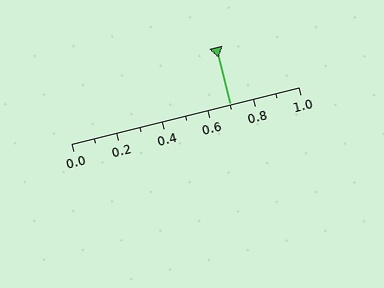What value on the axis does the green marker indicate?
The marker indicates approximately 0.7.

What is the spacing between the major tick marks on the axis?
The major ticks are spaced 0.2 apart.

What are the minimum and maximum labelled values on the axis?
The axis runs from 0.0 to 1.0.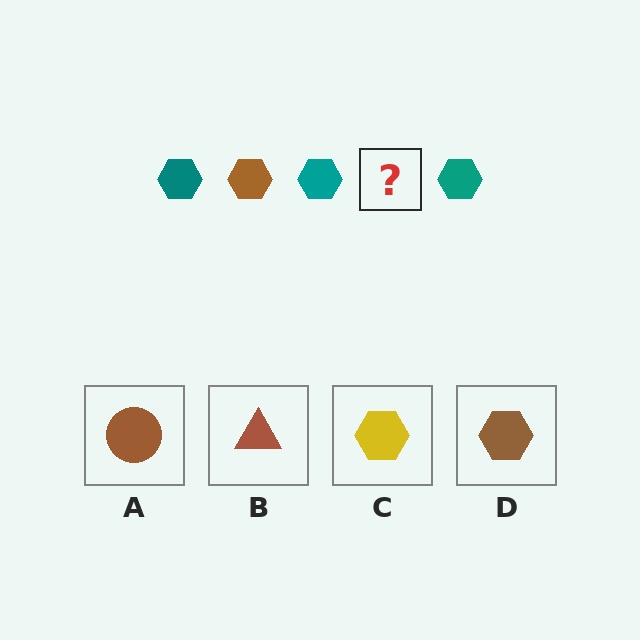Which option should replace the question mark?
Option D.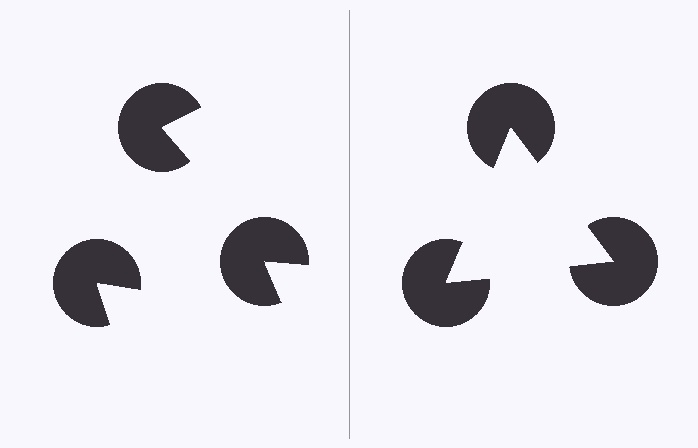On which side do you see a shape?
An illusory triangle appears on the right side. On the left side the wedge cuts are rotated, so no coherent shape forms.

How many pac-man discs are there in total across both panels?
6 — 3 on each side.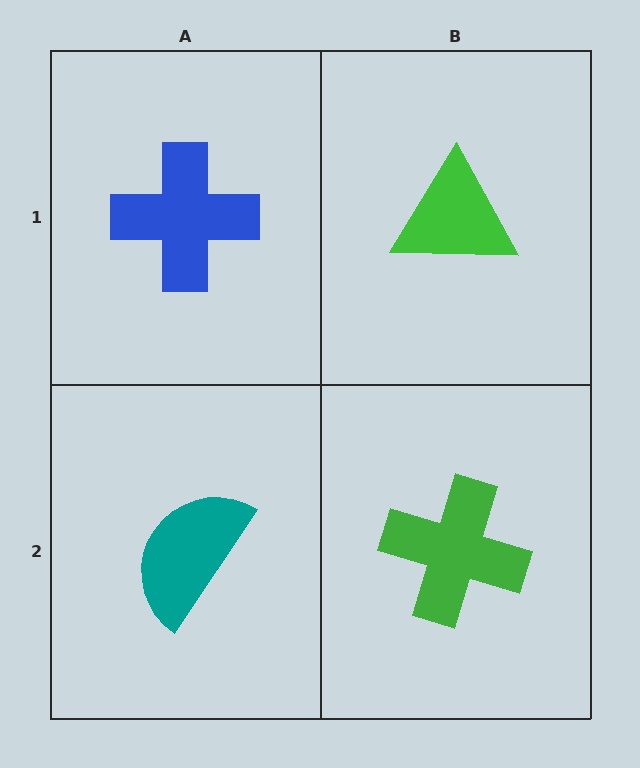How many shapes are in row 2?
2 shapes.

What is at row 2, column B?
A green cross.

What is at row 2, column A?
A teal semicircle.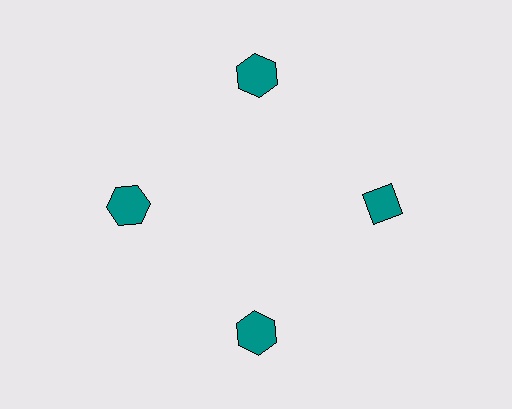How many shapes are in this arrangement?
There are 4 shapes arranged in a ring pattern.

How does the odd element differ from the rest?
It has a different shape: diamond instead of hexagon.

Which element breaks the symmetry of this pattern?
The teal diamond at roughly the 3 o'clock position breaks the symmetry. All other shapes are teal hexagons.